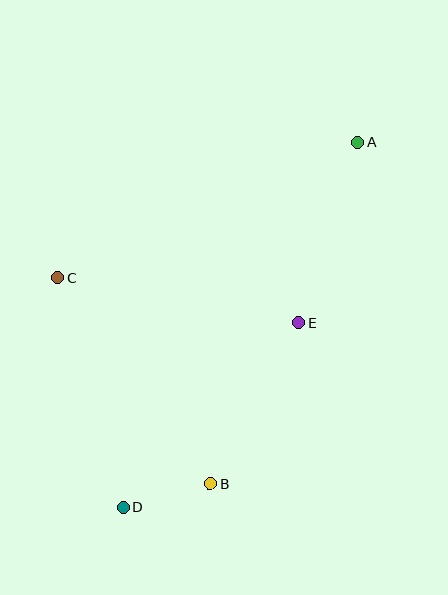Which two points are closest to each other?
Points B and D are closest to each other.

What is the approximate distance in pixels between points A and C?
The distance between A and C is approximately 329 pixels.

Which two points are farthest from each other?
Points A and D are farthest from each other.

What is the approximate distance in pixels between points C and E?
The distance between C and E is approximately 244 pixels.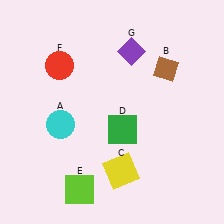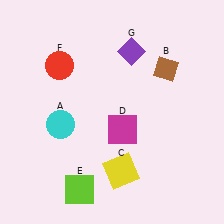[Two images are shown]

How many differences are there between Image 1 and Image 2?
There is 1 difference between the two images.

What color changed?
The square (D) changed from green in Image 1 to magenta in Image 2.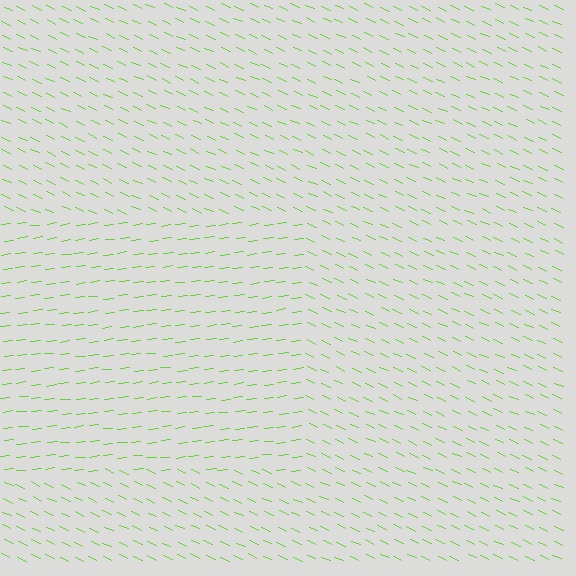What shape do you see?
I see a rectangle.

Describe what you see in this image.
The image is filled with small lime line segments. A rectangle region in the image has lines oriented differently from the surrounding lines, creating a visible texture boundary.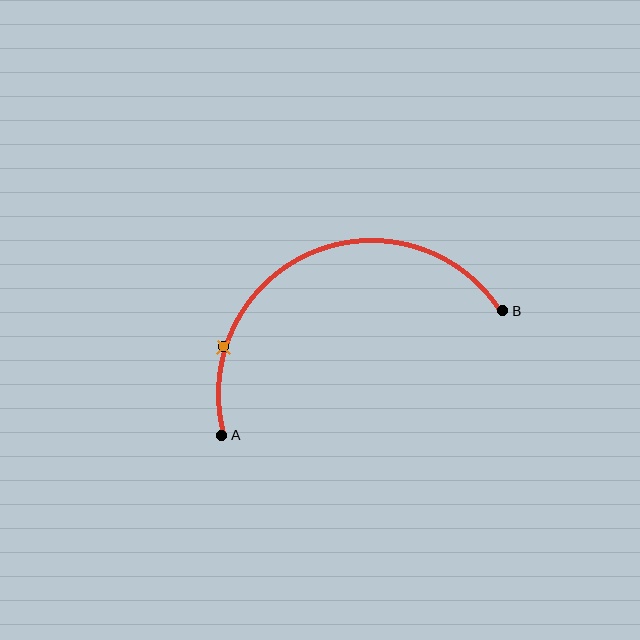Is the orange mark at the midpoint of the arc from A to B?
No. The orange mark lies on the arc but is closer to endpoint A. The arc midpoint would be at the point on the curve equidistant along the arc from both A and B.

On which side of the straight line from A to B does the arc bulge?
The arc bulges above the straight line connecting A and B.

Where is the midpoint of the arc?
The arc midpoint is the point on the curve farthest from the straight line joining A and B. It sits above that line.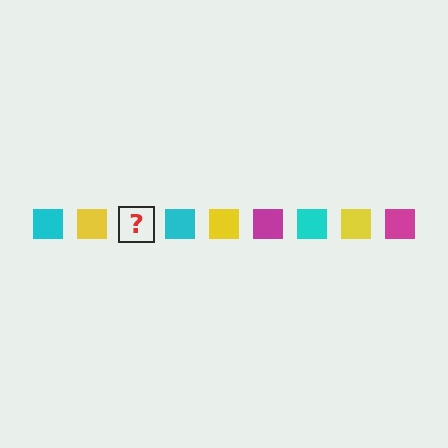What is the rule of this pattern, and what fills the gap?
The rule is that the pattern cycles through cyan, yellow, magenta squares. The gap should be filled with a magenta square.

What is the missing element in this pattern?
The missing element is a magenta square.